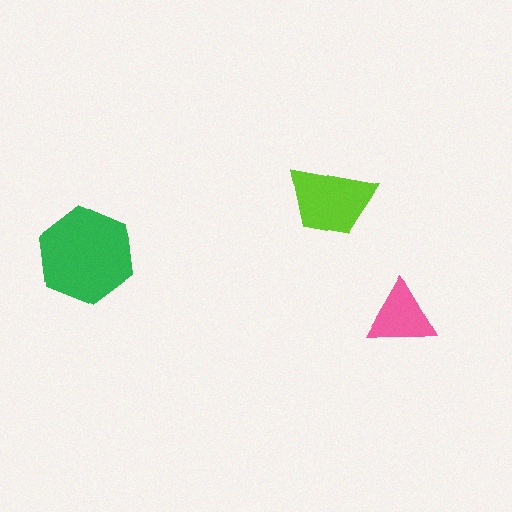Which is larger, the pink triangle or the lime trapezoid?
The lime trapezoid.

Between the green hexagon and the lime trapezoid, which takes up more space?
The green hexagon.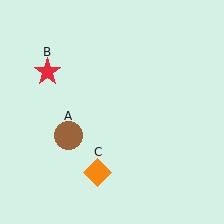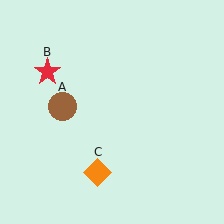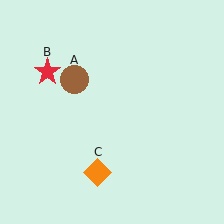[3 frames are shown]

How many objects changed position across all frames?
1 object changed position: brown circle (object A).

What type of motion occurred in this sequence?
The brown circle (object A) rotated clockwise around the center of the scene.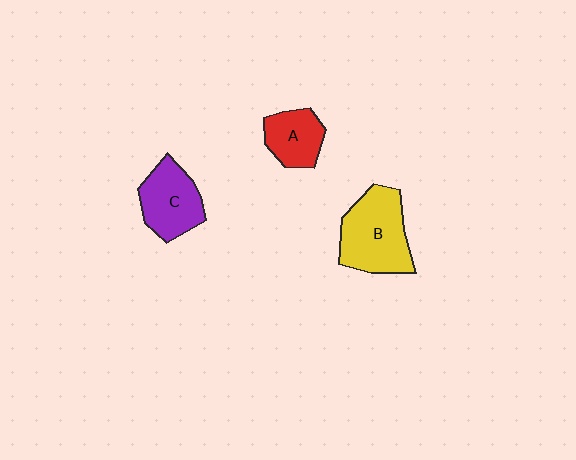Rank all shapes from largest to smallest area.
From largest to smallest: B (yellow), C (purple), A (red).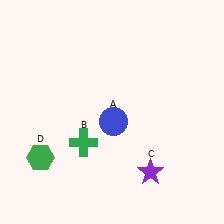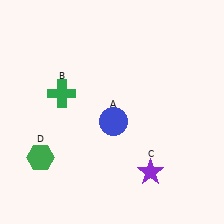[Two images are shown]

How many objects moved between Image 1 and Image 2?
1 object moved between the two images.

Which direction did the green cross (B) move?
The green cross (B) moved up.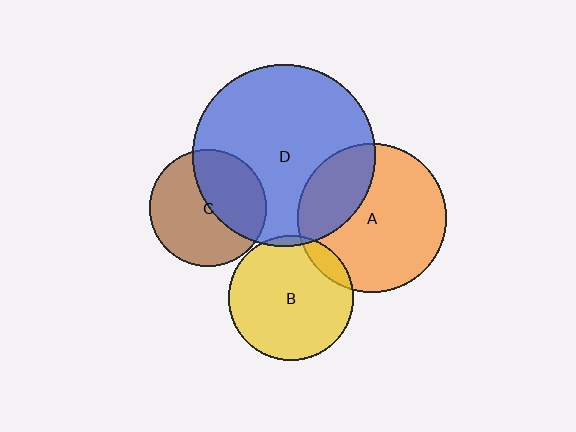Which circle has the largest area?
Circle D (blue).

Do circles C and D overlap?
Yes.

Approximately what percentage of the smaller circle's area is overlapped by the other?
Approximately 40%.